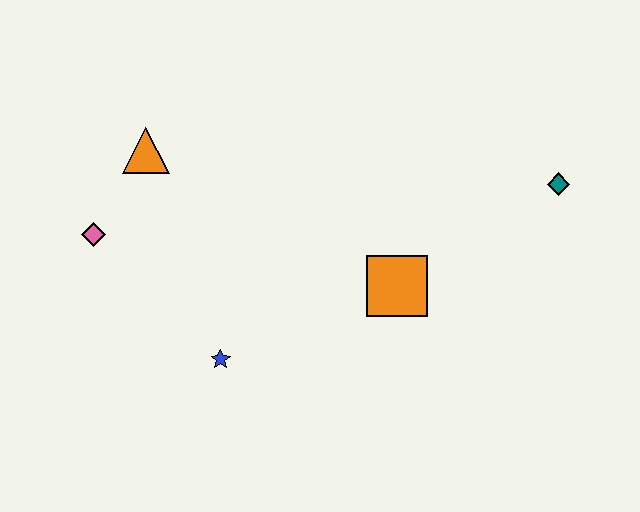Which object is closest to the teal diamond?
The orange square is closest to the teal diamond.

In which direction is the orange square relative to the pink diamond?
The orange square is to the right of the pink diamond.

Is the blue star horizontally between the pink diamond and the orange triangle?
No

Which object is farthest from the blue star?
The teal diamond is farthest from the blue star.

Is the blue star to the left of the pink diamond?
No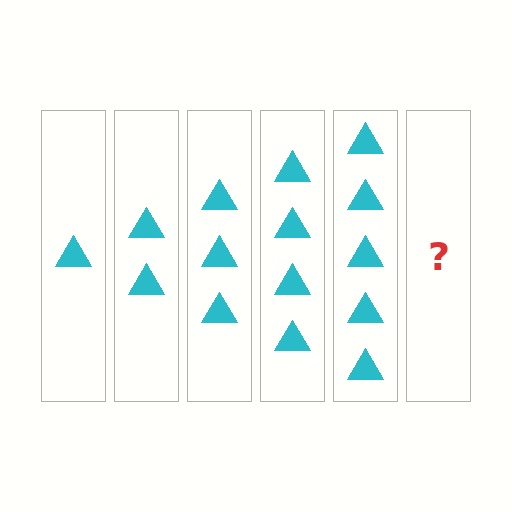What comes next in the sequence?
The next element should be 6 triangles.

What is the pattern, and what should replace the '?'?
The pattern is that each step adds one more triangle. The '?' should be 6 triangles.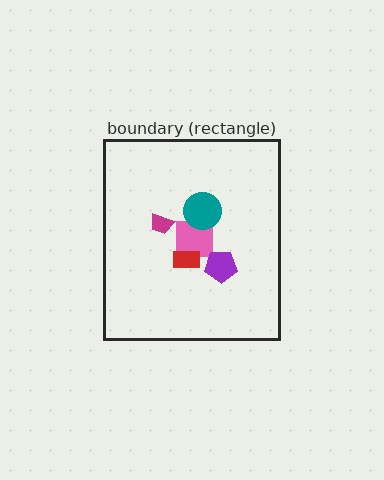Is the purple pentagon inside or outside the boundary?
Inside.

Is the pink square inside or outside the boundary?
Inside.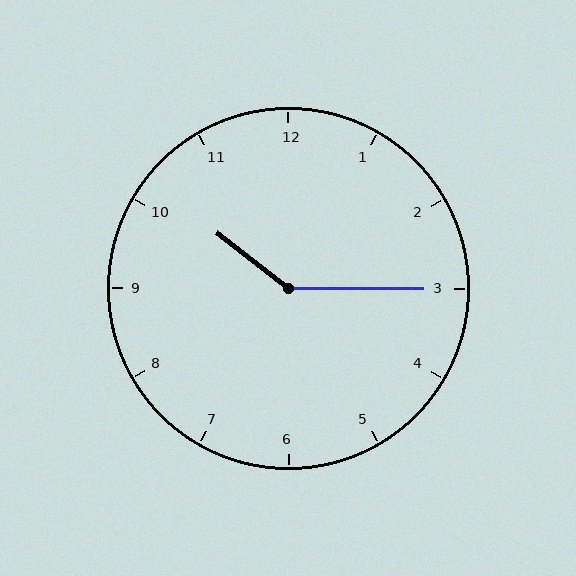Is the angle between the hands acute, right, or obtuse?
It is obtuse.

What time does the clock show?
10:15.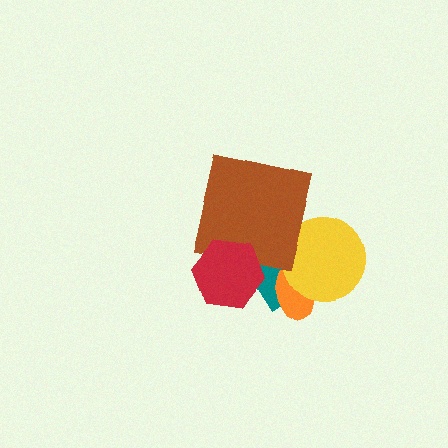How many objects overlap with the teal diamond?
4 objects overlap with the teal diamond.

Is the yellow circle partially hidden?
No, no other shape covers it.